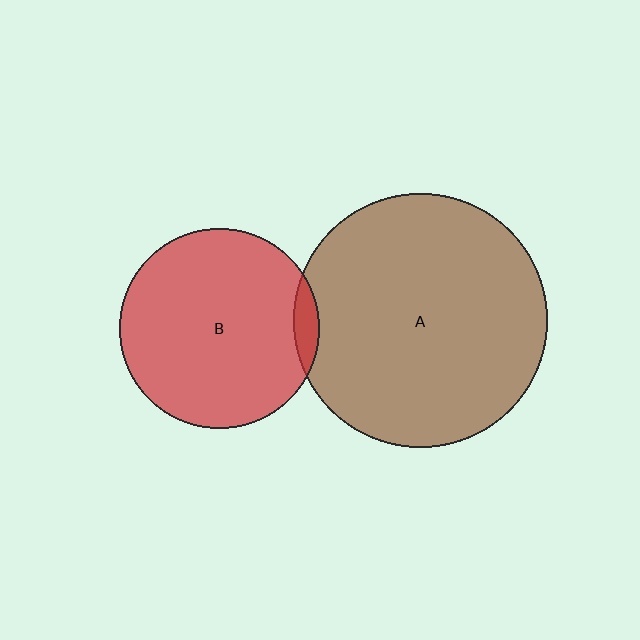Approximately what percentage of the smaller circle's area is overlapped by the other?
Approximately 5%.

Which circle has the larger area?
Circle A (brown).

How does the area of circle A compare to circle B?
Approximately 1.6 times.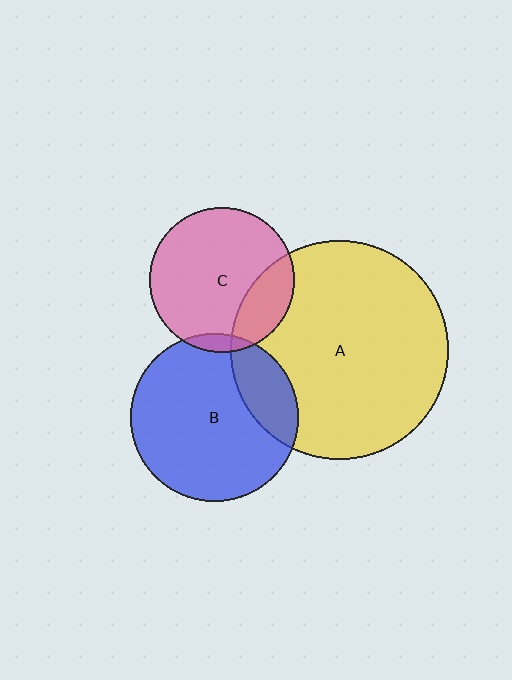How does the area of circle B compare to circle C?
Approximately 1.3 times.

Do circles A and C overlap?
Yes.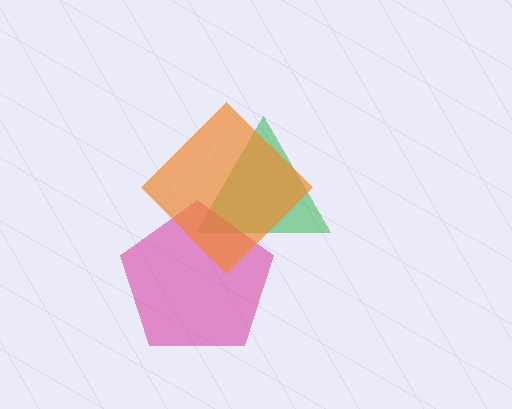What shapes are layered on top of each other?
The layered shapes are: a green triangle, a magenta pentagon, an orange diamond.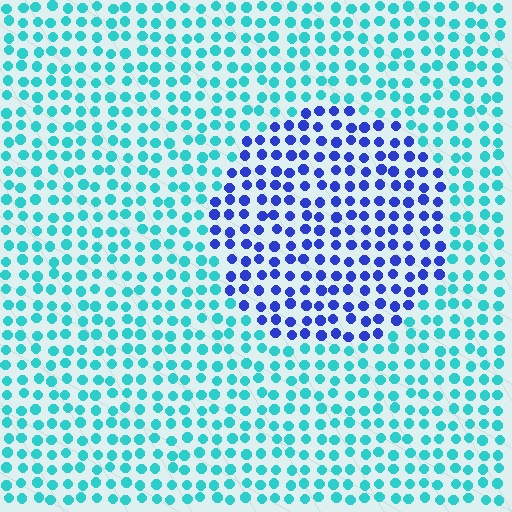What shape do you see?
I see a circle.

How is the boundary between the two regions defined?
The boundary is defined purely by a slight shift in hue (about 56 degrees). Spacing, size, and orientation are identical on both sides.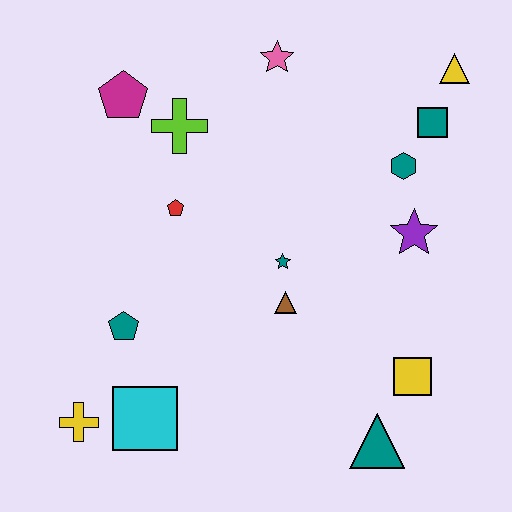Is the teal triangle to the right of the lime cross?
Yes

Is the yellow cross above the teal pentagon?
No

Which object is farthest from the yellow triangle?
The yellow cross is farthest from the yellow triangle.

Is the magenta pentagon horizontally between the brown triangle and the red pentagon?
No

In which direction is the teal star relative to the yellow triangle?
The teal star is below the yellow triangle.